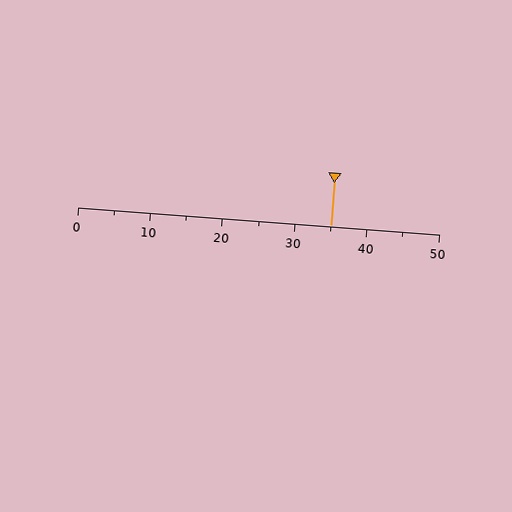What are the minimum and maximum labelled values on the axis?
The axis runs from 0 to 50.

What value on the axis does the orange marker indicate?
The marker indicates approximately 35.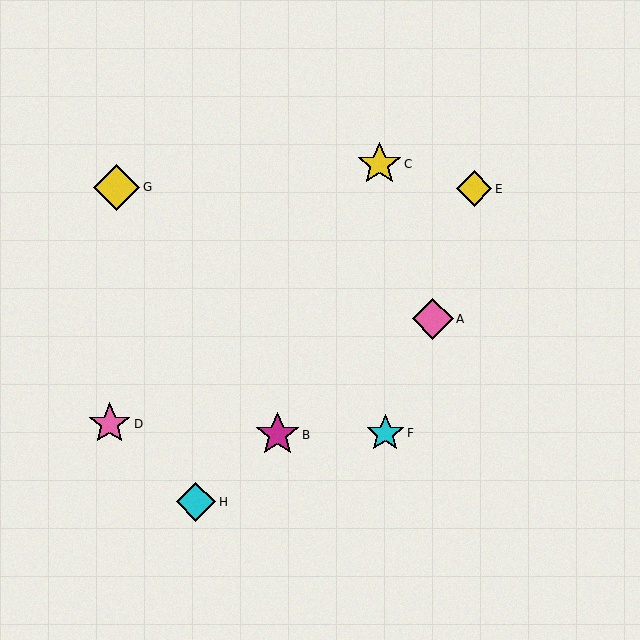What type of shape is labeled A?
Shape A is a pink diamond.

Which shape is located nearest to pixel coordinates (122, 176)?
The yellow diamond (labeled G) at (117, 187) is nearest to that location.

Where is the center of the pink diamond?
The center of the pink diamond is at (433, 319).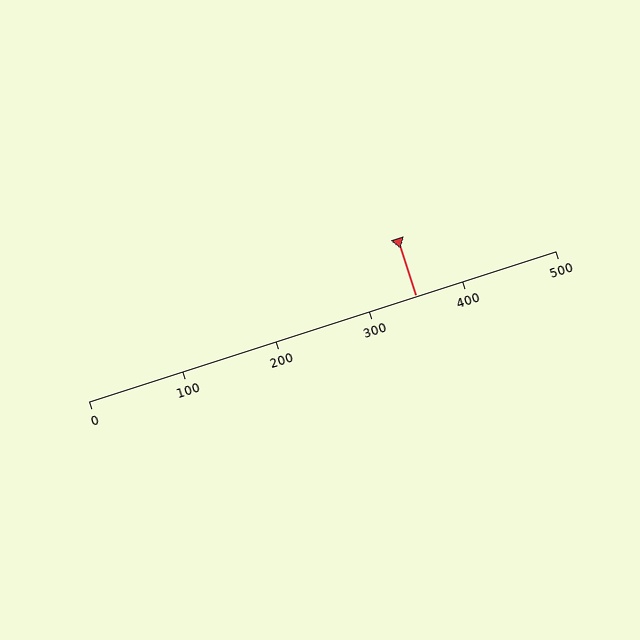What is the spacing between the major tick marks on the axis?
The major ticks are spaced 100 apart.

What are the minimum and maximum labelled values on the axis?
The axis runs from 0 to 500.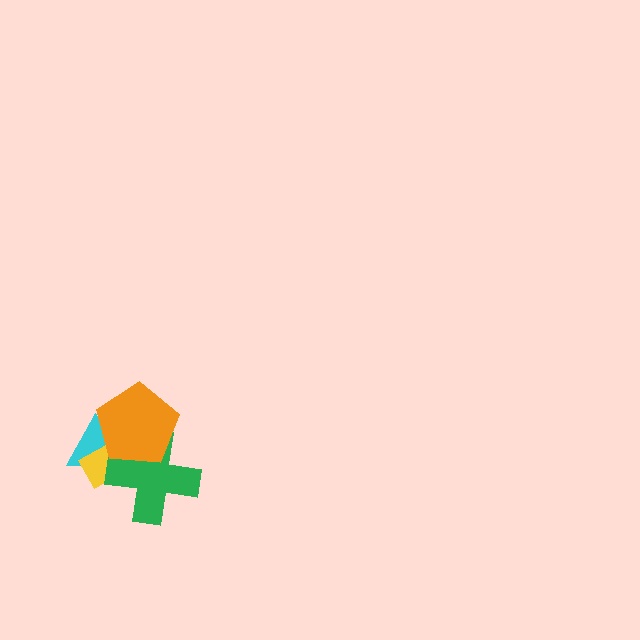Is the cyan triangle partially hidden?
Yes, it is partially covered by another shape.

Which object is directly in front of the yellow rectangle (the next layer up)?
The green cross is directly in front of the yellow rectangle.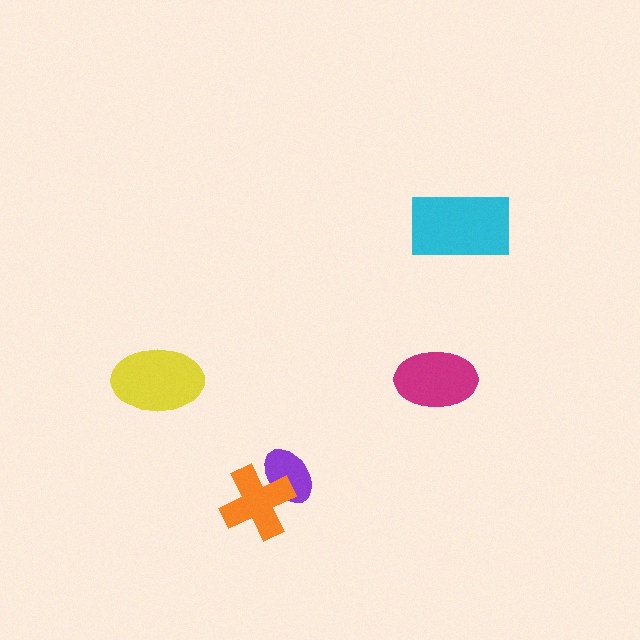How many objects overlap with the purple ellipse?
1 object overlaps with the purple ellipse.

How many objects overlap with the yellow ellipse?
0 objects overlap with the yellow ellipse.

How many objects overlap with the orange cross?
1 object overlaps with the orange cross.